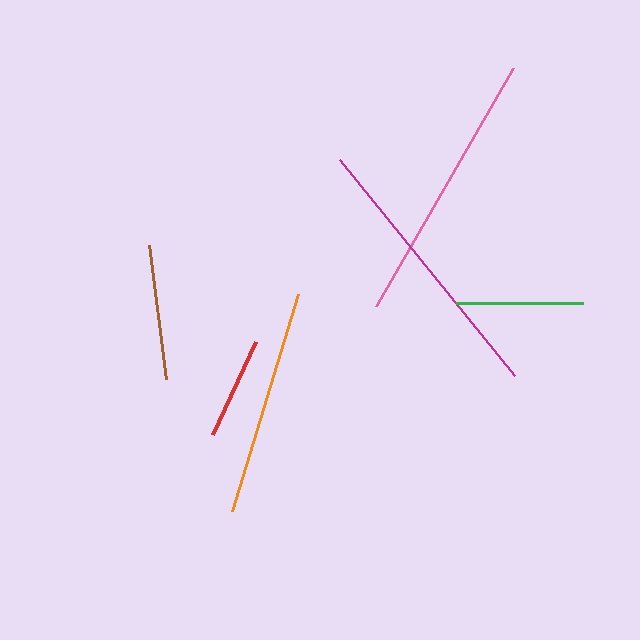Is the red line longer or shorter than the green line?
The green line is longer than the red line.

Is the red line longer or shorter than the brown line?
The brown line is longer than the red line.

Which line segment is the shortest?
The red line is the shortest at approximately 102 pixels.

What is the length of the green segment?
The green segment is approximately 127 pixels long.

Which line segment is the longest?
The magenta line is the longest at approximately 278 pixels.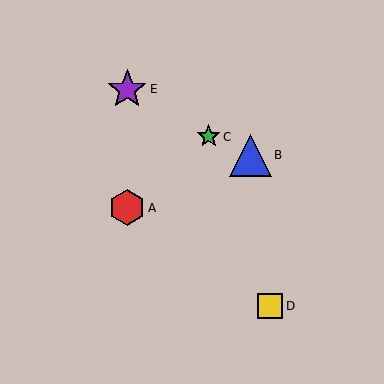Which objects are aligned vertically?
Objects A, E are aligned vertically.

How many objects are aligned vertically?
2 objects (A, E) are aligned vertically.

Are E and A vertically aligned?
Yes, both are at x≈127.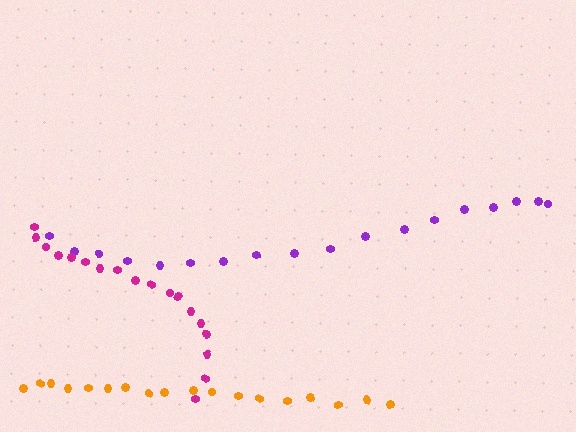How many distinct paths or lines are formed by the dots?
There are 3 distinct paths.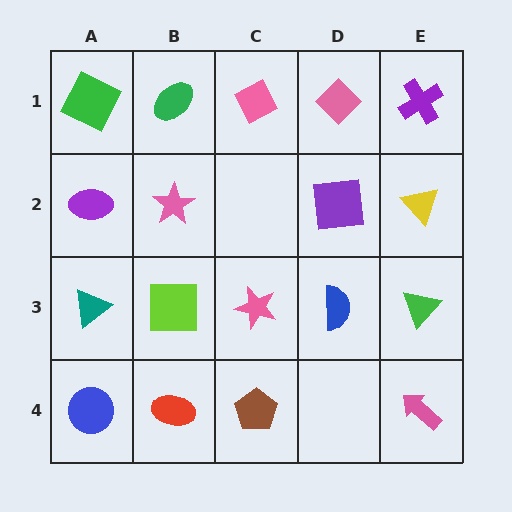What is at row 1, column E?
A purple cross.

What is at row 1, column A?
A green square.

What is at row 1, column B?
A green ellipse.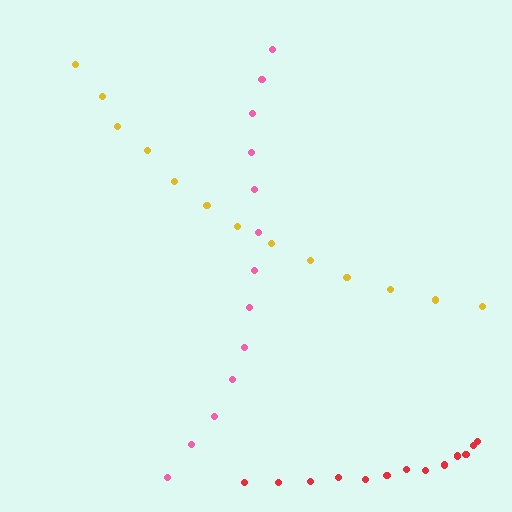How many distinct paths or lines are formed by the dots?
There are 3 distinct paths.